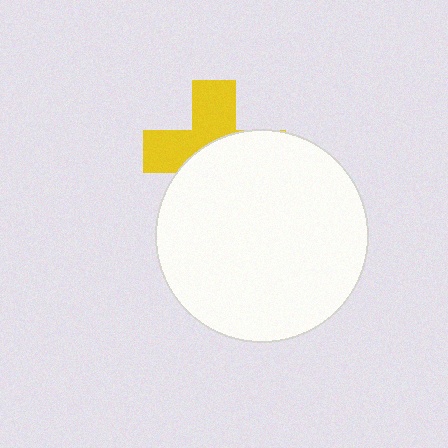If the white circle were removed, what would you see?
You would see the complete yellow cross.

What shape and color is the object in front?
The object in front is a white circle.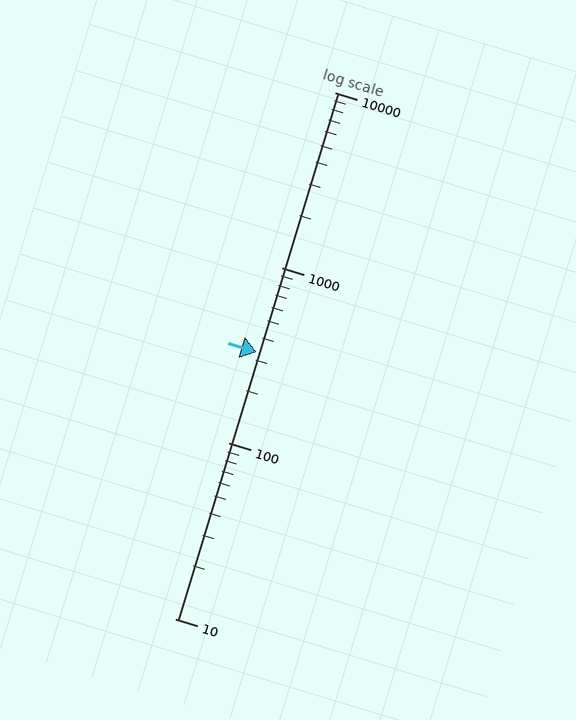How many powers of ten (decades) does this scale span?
The scale spans 3 decades, from 10 to 10000.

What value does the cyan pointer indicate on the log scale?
The pointer indicates approximately 330.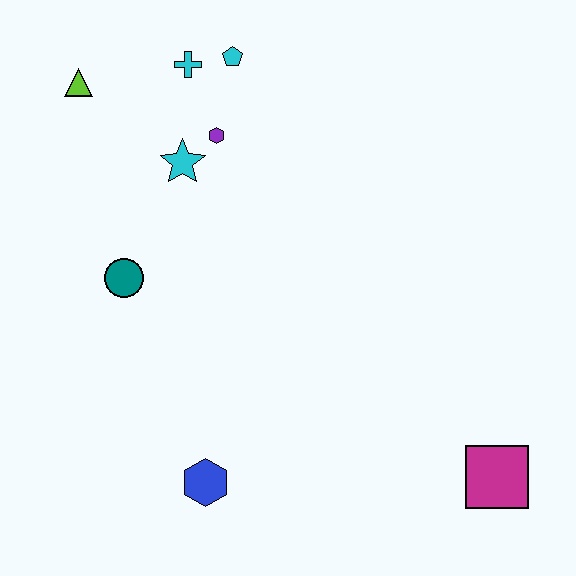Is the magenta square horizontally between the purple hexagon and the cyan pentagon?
No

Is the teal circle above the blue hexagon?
Yes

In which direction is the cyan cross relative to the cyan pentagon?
The cyan cross is to the left of the cyan pentagon.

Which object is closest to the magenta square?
The blue hexagon is closest to the magenta square.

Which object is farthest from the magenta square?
The lime triangle is farthest from the magenta square.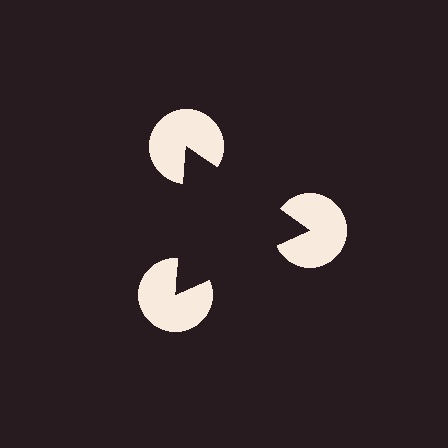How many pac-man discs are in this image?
There are 3 — one at each vertex of the illusory triangle.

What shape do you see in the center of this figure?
An illusory triangle — its edges are inferred from the aligned wedge cuts in the pac-man discs, not physically drawn.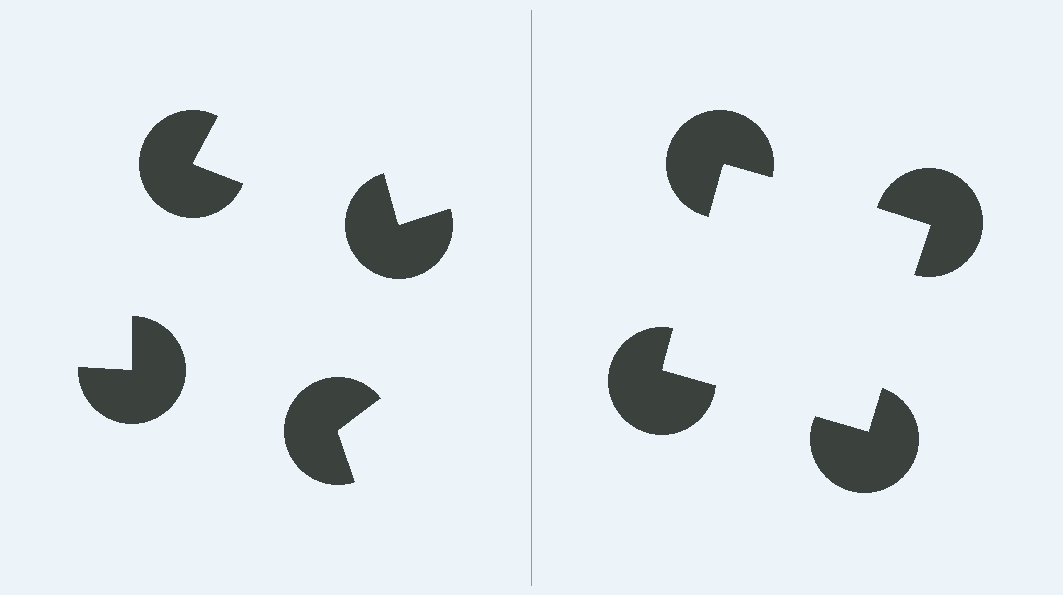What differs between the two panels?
The pac-man discs are positioned identically on both sides; only the wedge orientations differ. On the right they align to a square; on the left they are misaligned.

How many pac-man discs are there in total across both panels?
8 — 4 on each side.